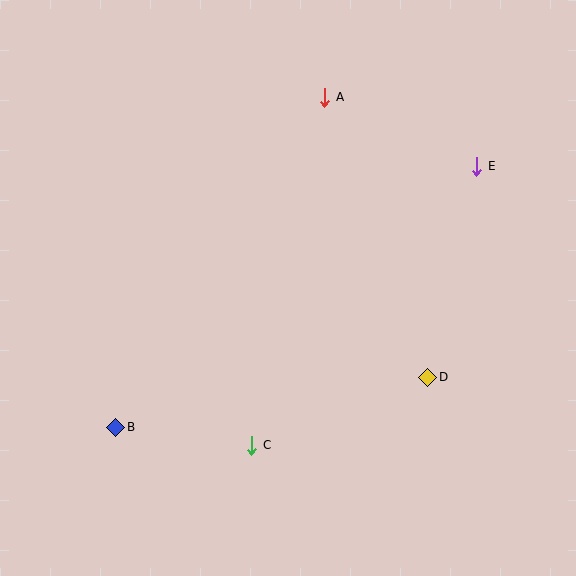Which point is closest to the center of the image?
Point C at (252, 445) is closest to the center.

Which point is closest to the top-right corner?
Point E is closest to the top-right corner.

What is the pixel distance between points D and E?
The distance between D and E is 216 pixels.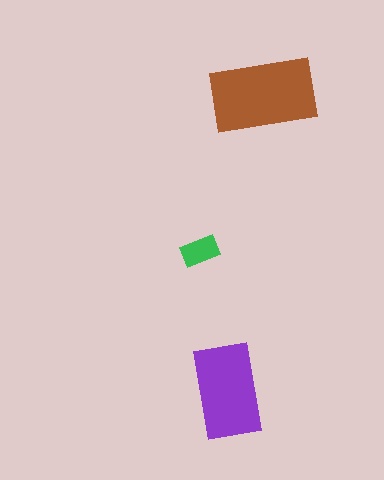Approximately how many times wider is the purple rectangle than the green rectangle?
About 2.5 times wider.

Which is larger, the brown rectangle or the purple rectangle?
The brown one.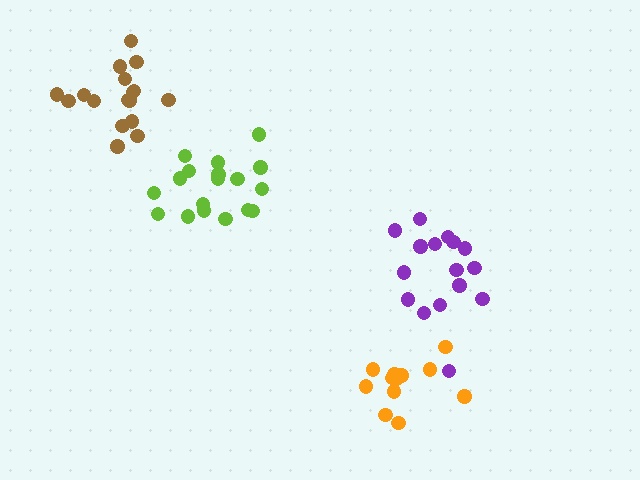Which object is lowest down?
The orange cluster is bottommost.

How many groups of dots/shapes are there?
There are 4 groups.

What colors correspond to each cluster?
The clusters are colored: orange, lime, brown, purple.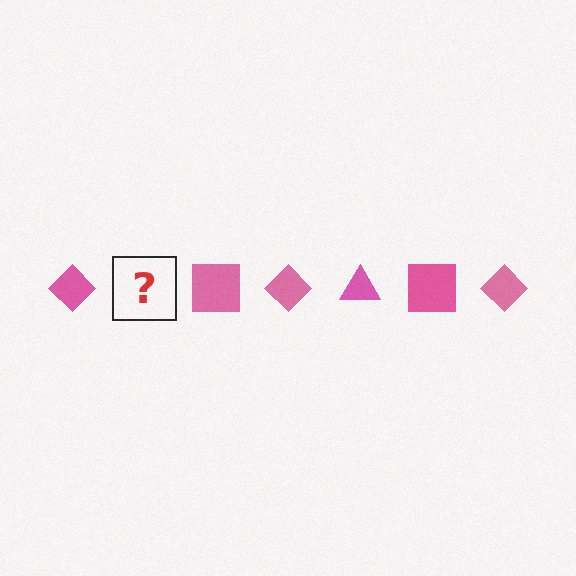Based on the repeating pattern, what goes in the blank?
The blank should be a pink triangle.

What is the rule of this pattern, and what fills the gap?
The rule is that the pattern cycles through diamond, triangle, square shapes in pink. The gap should be filled with a pink triangle.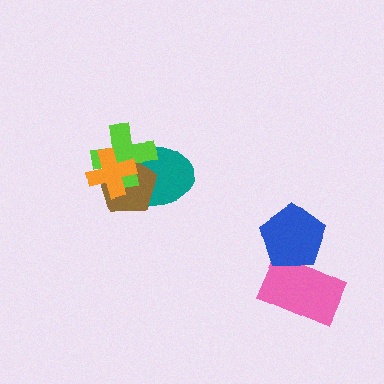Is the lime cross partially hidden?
Yes, it is partially covered by another shape.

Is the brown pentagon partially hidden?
Yes, it is partially covered by another shape.